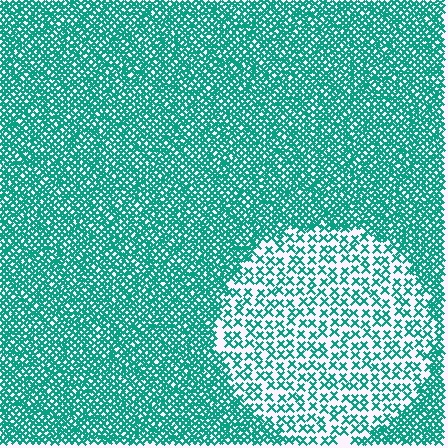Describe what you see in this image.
The image contains small teal elements arranged at two different densities. A circle-shaped region is visible where the elements are less densely packed than the surrounding area.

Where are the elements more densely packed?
The elements are more densely packed outside the circle boundary.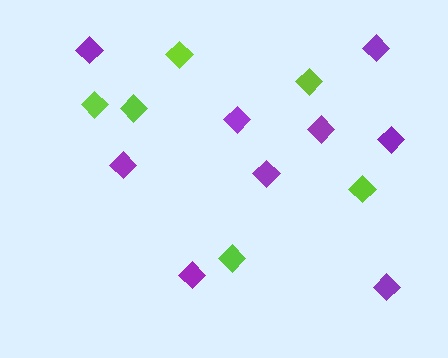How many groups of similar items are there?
There are 2 groups: one group of purple diamonds (9) and one group of lime diamonds (6).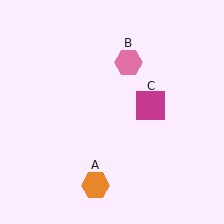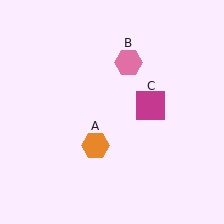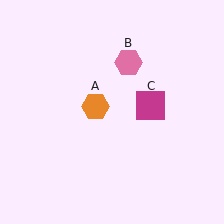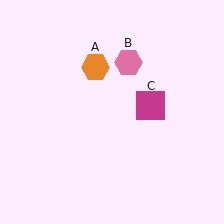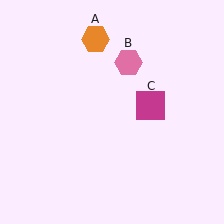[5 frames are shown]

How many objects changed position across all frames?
1 object changed position: orange hexagon (object A).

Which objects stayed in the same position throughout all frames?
Pink hexagon (object B) and magenta square (object C) remained stationary.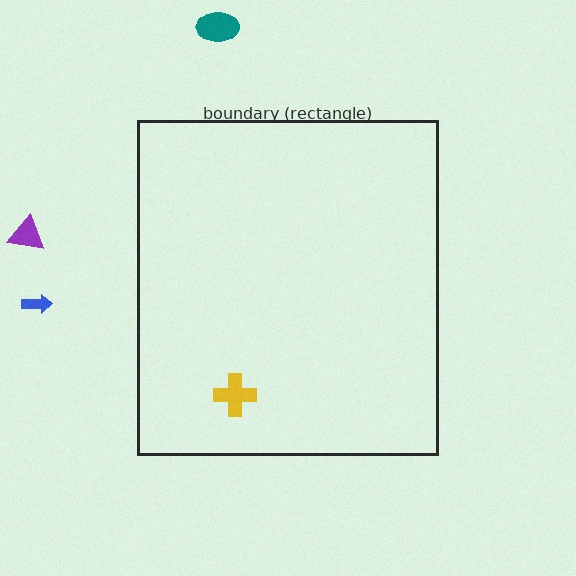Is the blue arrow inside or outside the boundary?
Outside.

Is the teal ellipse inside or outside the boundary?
Outside.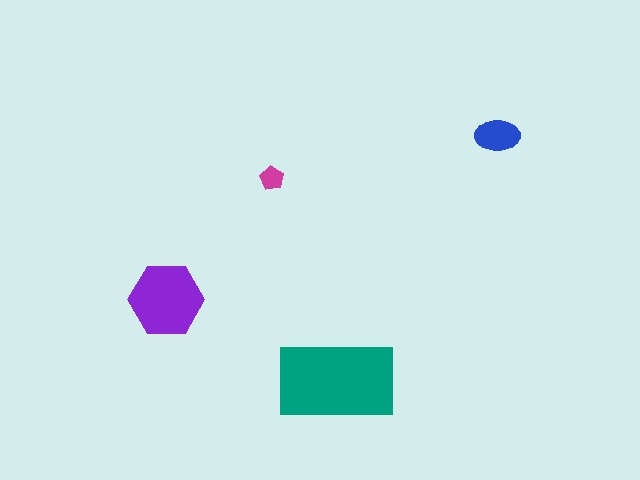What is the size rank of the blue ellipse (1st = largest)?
3rd.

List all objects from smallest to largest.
The magenta pentagon, the blue ellipse, the purple hexagon, the teal rectangle.